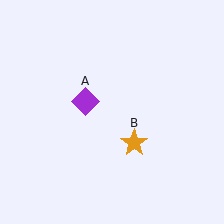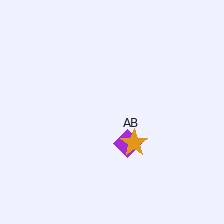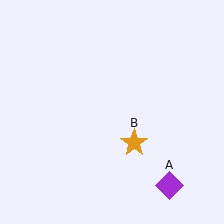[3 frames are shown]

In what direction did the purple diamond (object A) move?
The purple diamond (object A) moved down and to the right.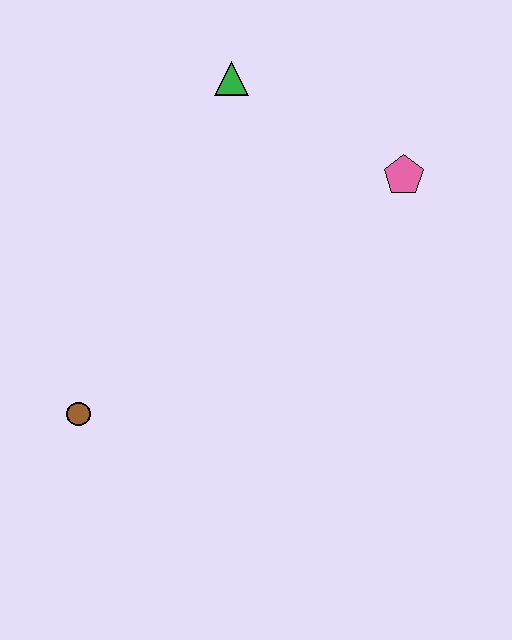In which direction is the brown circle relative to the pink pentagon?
The brown circle is to the left of the pink pentagon.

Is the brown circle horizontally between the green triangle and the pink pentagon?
No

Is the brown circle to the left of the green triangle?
Yes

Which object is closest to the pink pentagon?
The green triangle is closest to the pink pentagon.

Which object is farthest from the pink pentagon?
The brown circle is farthest from the pink pentagon.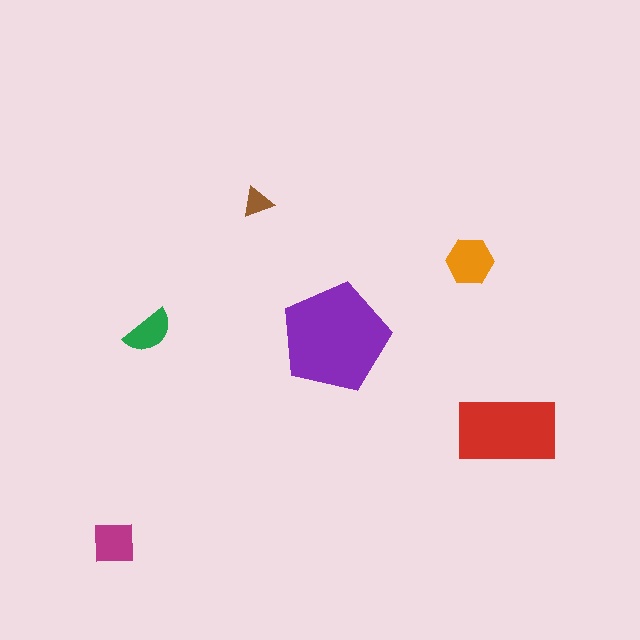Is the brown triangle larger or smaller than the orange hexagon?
Smaller.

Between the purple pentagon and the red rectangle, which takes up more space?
The purple pentagon.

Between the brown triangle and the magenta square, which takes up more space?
The magenta square.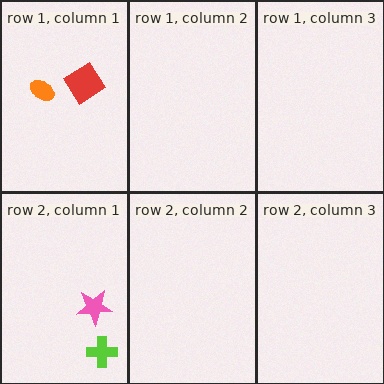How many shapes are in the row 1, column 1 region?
2.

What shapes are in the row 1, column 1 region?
The red diamond, the orange ellipse.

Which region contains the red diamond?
The row 1, column 1 region.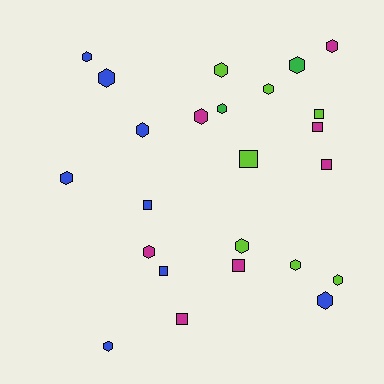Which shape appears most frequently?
Hexagon, with 16 objects.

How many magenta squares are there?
There are 4 magenta squares.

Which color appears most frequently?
Blue, with 8 objects.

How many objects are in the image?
There are 24 objects.